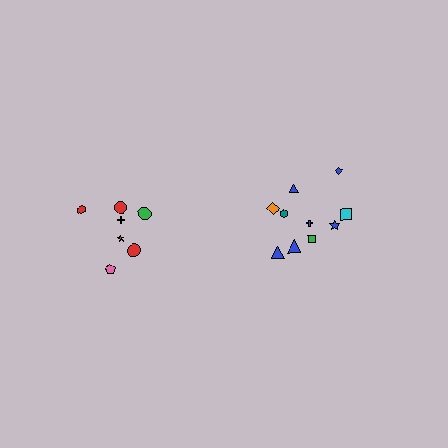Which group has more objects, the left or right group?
The right group.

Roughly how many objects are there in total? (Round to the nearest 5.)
Roughly 15 objects in total.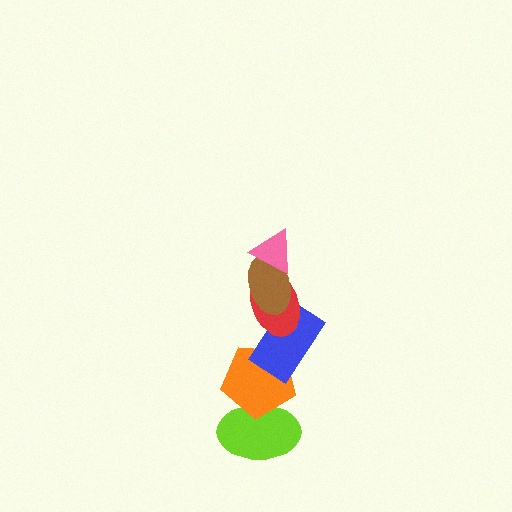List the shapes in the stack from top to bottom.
From top to bottom: the pink triangle, the brown ellipse, the red ellipse, the blue rectangle, the orange pentagon, the lime ellipse.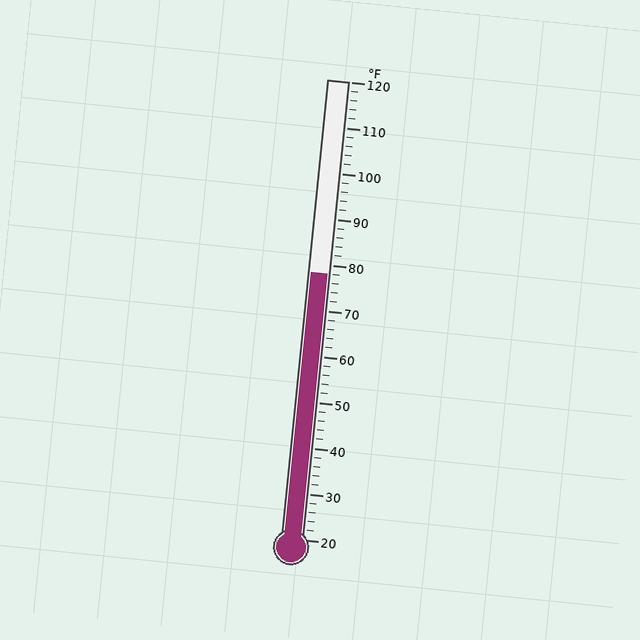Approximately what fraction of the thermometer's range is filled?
The thermometer is filled to approximately 60% of its range.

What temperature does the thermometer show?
The thermometer shows approximately 78°F.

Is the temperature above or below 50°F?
The temperature is above 50°F.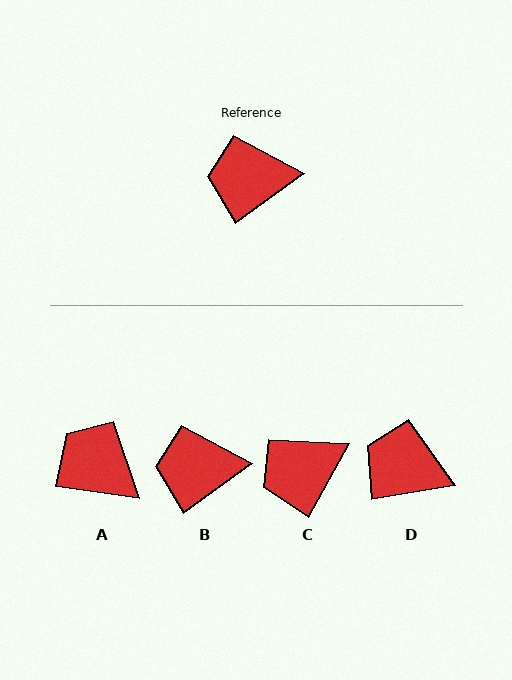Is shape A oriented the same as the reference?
No, it is off by about 44 degrees.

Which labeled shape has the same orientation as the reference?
B.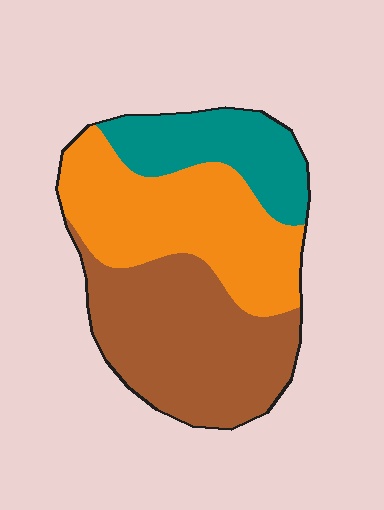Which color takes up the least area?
Teal, at roughly 20%.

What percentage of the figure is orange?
Orange takes up about three eighths (3/8) of the figure.